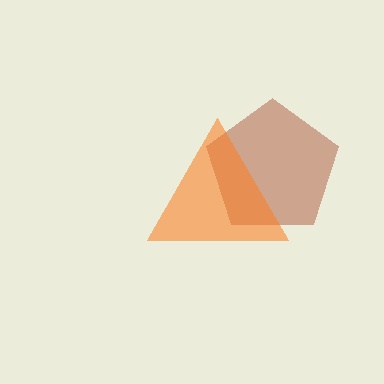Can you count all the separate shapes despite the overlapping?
Yes, there are 2 separate shapes.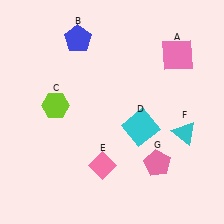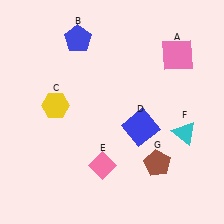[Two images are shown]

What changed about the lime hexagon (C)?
In Image 1, C is lime. In Image 2, it changed to yellow.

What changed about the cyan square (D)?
In Image 1, D is cyan. In Image 2, it changed to blue.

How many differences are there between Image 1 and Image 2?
There are 3 differences between the two images.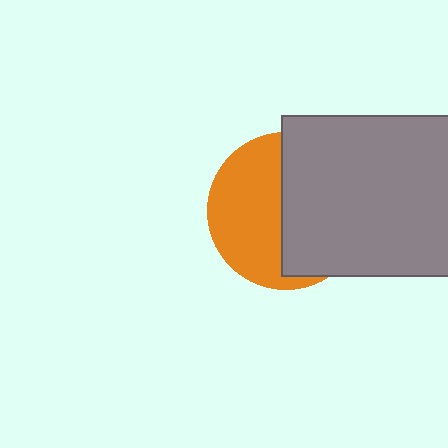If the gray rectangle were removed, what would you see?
You would see the complete orange circle.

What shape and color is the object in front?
The object in front is a gray rectangle.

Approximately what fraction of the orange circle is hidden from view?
Roughly 52% of the orange circle is hidden behind the gray rectangle.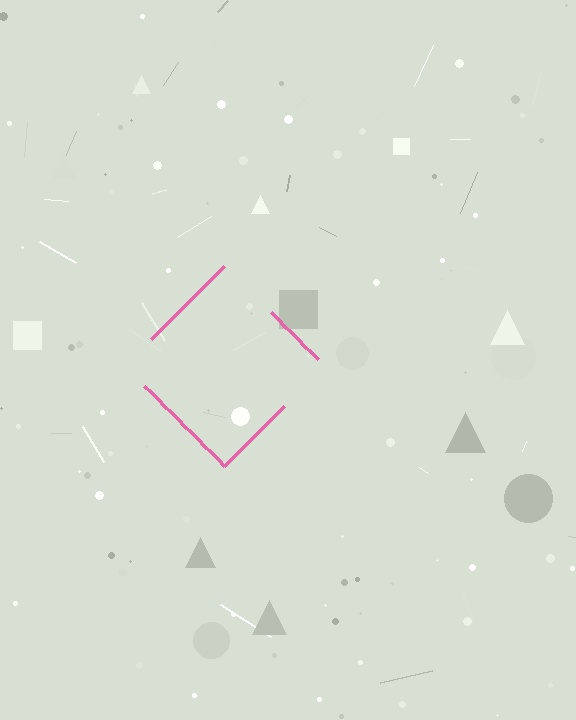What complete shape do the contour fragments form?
The contour fragments form a diamond.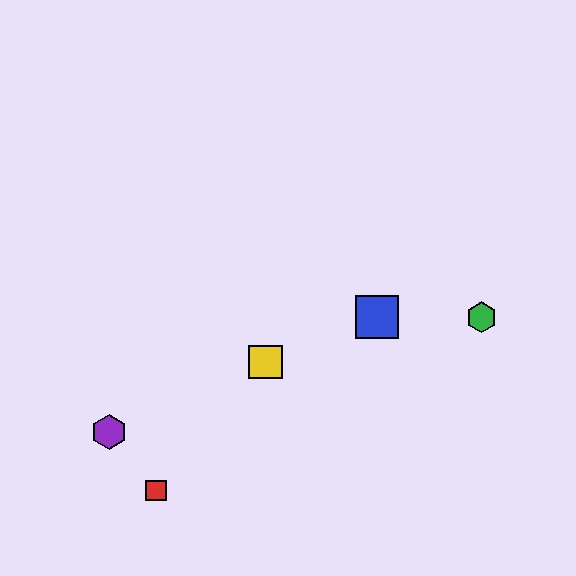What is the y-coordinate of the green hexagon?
The green hexagon is at y≈317.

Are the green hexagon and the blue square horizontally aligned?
Yes, both are at y≈317.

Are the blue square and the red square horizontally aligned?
No, the blue square is at y≈317 and the red square is at y≈490.